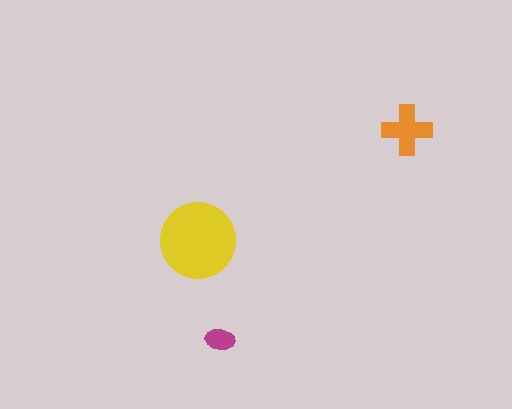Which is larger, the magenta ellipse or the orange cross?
The orange cross.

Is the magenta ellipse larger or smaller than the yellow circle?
Smaller.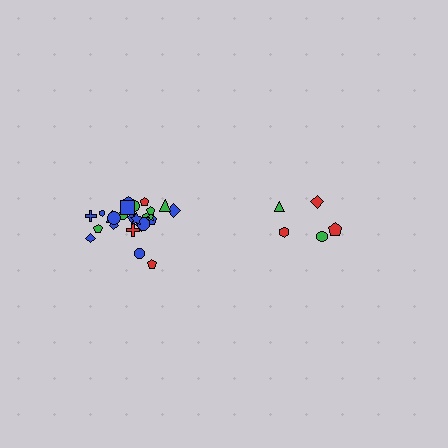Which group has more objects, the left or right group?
The left group.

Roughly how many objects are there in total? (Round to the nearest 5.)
Roughly 30 objects in total.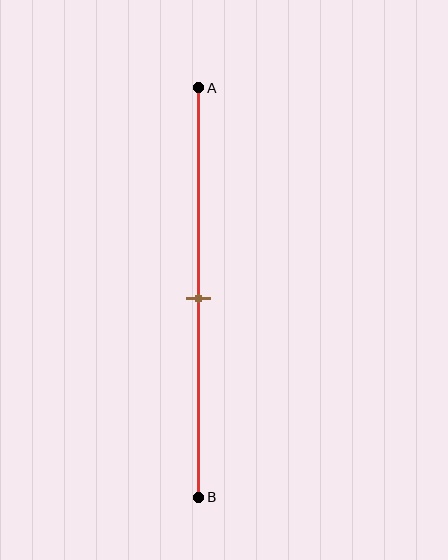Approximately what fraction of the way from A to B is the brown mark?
The brown mark is approximately 50% of the way from A to B.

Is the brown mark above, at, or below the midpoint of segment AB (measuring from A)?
The brown mark is approximately at the midpoint of segment AB.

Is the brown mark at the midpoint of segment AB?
Yes, the mark is approximately at the midpoint.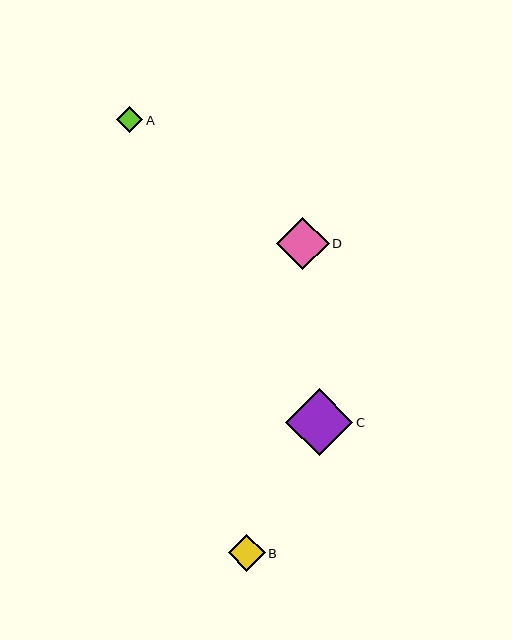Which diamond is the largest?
Diamond C is the largest with a size of approximately 67 pixels.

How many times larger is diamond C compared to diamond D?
Diamond C is approximately 1.3 times the size of diamond D.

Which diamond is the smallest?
Diamond A is the smallest with a size of approximately 26 pixels.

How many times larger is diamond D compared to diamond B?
Diamond D is approximately 1.4 times the size of diamond B.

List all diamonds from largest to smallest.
From largest to smallest: C, D, B, A.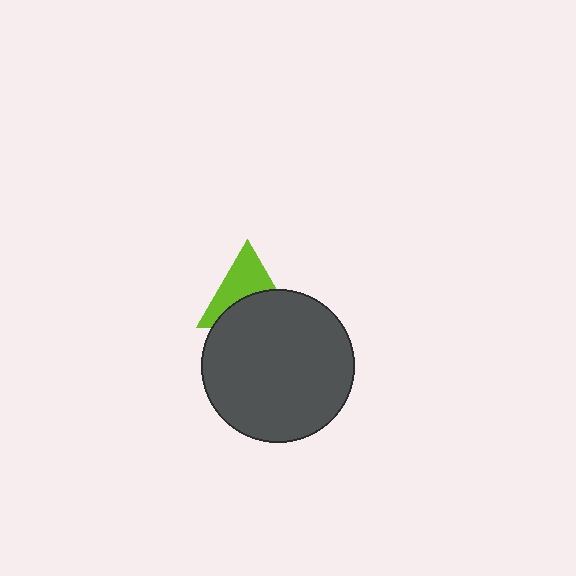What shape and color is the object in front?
The object in front is a dark gray circle.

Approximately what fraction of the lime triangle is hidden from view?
Roughly 48% of the lime triangle is hidden behind the dark gray circle.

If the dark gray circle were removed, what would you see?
You would see the complete lime triangle.